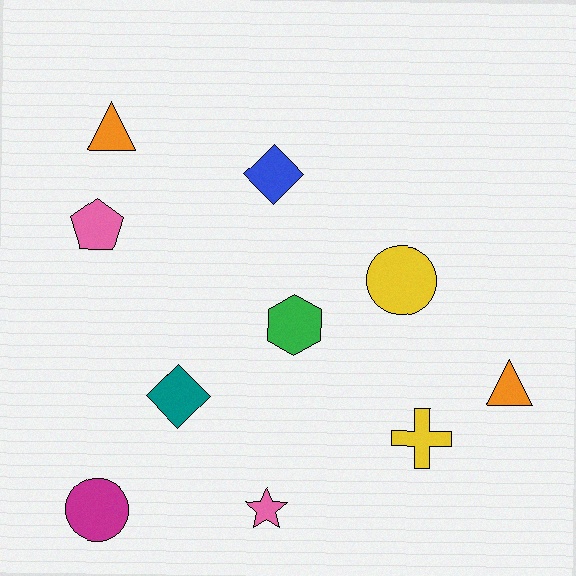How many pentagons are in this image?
There is 1 pentagon.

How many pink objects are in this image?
There are 2 pink objects.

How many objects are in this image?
There are 10 objects.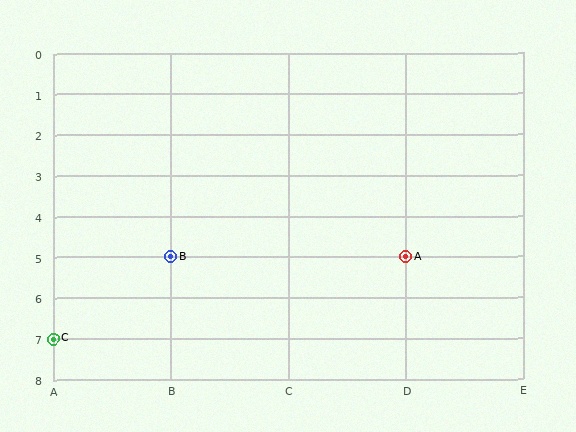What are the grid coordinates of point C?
Point C is at grid coordinates (A, 7).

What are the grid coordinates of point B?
Point B is at grid coordinates (B, 5).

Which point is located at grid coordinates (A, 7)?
Point C is at (A, 7).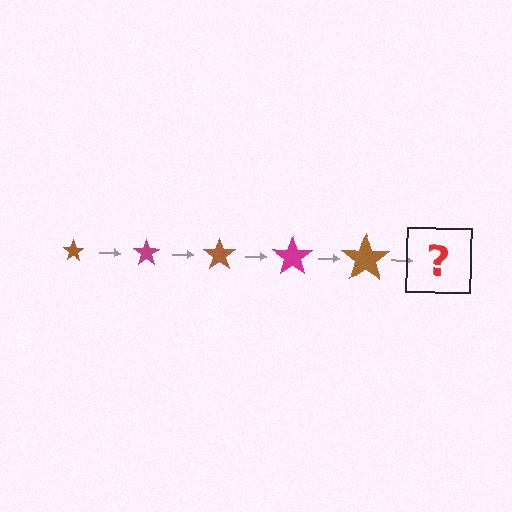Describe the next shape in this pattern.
It should be a magenta star, larger than the previous one.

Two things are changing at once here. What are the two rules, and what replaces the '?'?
The two rules are that the star grows larger each step and the color cycles through brown and magenta. The '?' should be a magenta star, larger than the previous one.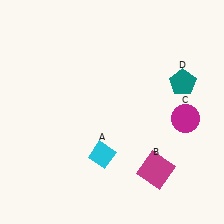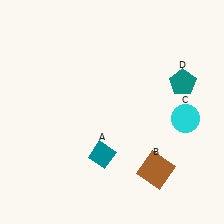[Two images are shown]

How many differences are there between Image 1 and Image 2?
There are 3 differences between the two images.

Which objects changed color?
A changed from cyan to teal. B changed from magenta to brown. C changed from magenta to cyan.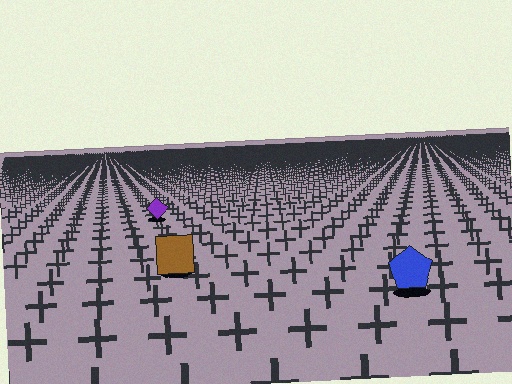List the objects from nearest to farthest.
From nearest to farthest: the blue pentagon, the brown square, the purple diamond.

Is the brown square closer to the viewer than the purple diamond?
Yes. The brown square is closer — you can tell from the texture gradient: the ground texture is coarser near it.